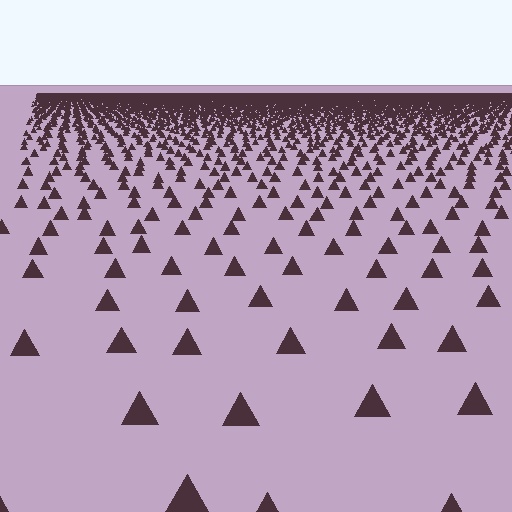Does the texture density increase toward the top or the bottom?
Density increases toward the top.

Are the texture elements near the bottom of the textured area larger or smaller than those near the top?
Larger. Near the bottom, elements are closer to the viewer and appear at a bigger on-screen size.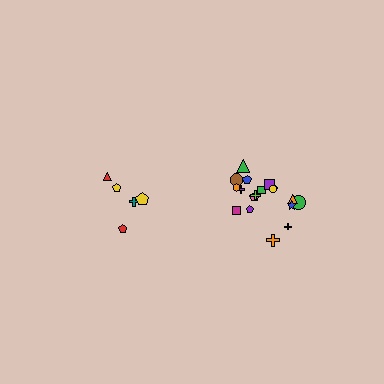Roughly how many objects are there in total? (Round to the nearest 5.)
Roughly 25 objects in total.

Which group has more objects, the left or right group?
The right group.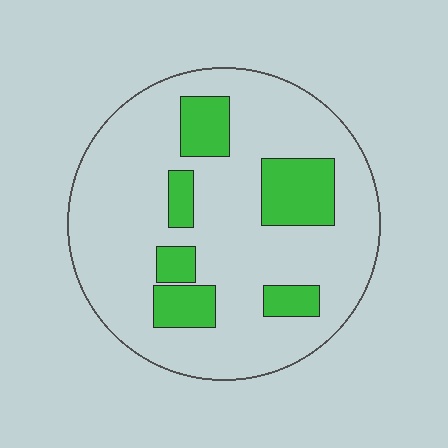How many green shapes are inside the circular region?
6.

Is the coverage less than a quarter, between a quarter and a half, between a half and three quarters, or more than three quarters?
Less than a quarter.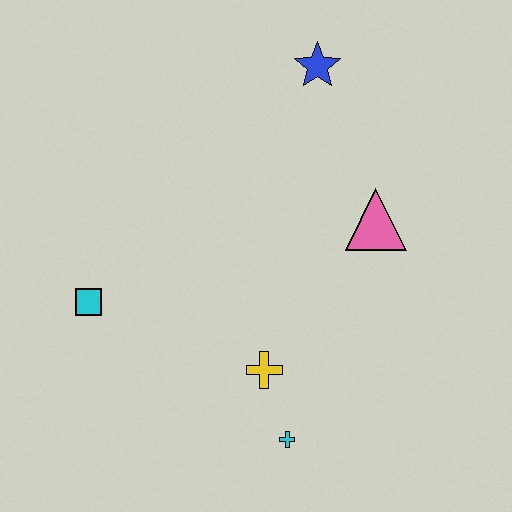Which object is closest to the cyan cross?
The yellow cross is closest to the cyan cross.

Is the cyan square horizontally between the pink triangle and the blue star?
No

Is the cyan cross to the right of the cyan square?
Yes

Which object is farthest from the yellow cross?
The blue star is farthest from the yellow cross.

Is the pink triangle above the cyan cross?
Yes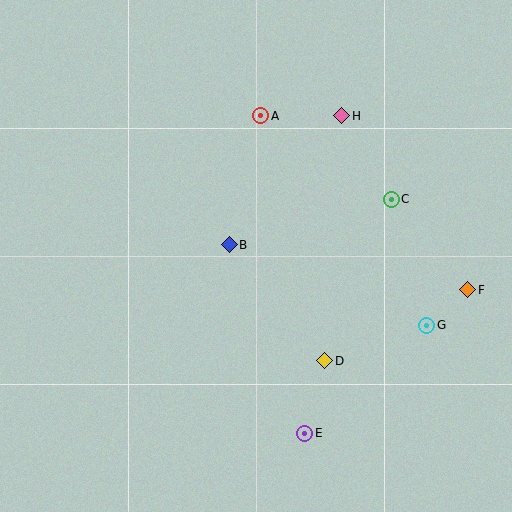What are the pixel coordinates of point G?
Point G is at (427, 325).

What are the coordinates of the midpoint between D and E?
The midpoint between D and E is at (315, 397).